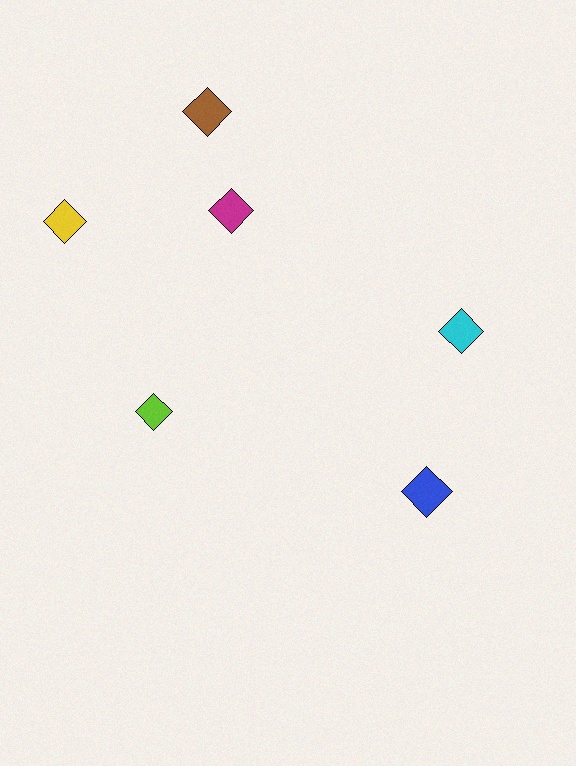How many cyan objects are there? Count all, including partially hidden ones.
There is 1 cyan object.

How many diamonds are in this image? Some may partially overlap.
There are 6 diamonds.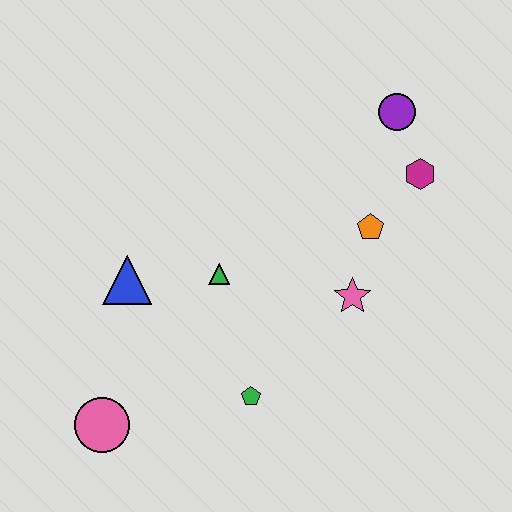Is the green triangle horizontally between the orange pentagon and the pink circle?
Yes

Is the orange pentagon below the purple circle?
Yes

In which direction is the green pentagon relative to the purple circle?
The green pentagon is below the purple circle.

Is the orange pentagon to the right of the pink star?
Yes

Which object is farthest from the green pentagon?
The purple circle is farthest from the green pentagon.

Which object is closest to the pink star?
The orange pentagon is closest to the pink star.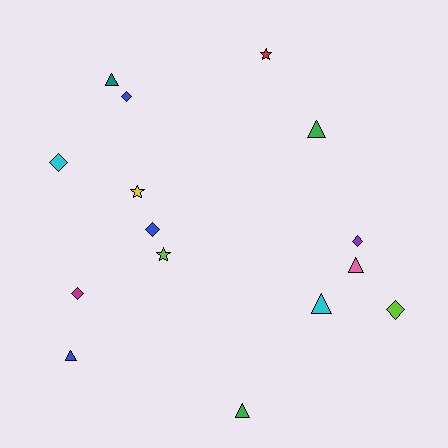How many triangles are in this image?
There are 6 triangles.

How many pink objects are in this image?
There is 1 pink object.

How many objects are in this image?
There are 15 objects.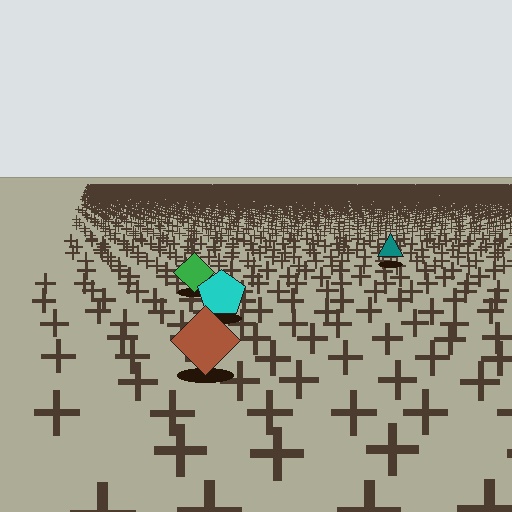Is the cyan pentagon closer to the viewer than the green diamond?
Yes. The cyan pentagon is closer — you can tell from the texture gradient: the ground texture is coarser near it.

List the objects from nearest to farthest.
From nearest to farthest: the brown diamond, the cyan pentagon, the green diamond, the teal triangle.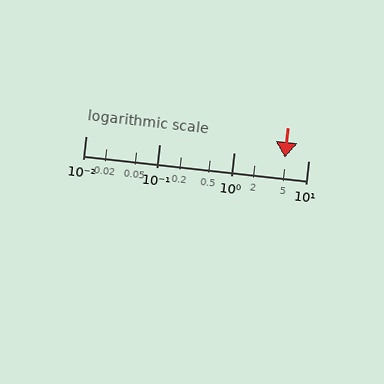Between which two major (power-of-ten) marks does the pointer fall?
The pointer is between 1 and 10.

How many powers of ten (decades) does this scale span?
The scale spans 3 decades, from 0.01 to 10.